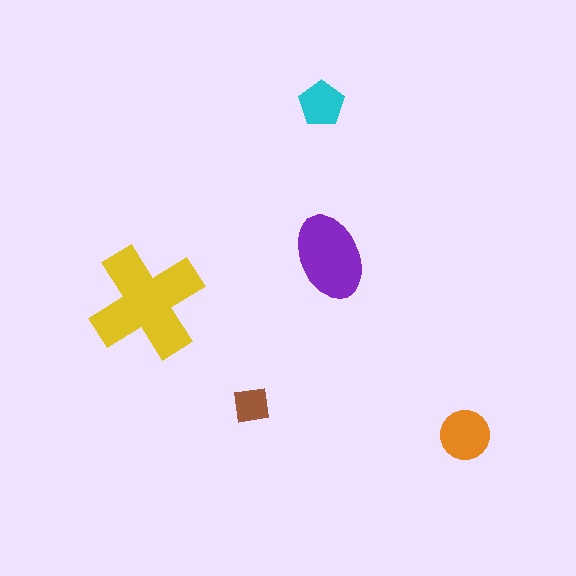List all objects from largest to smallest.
The yellow cross, the purple ellipse, the orange circle, the cyan pentagon, the brown square.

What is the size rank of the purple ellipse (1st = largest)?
2nd.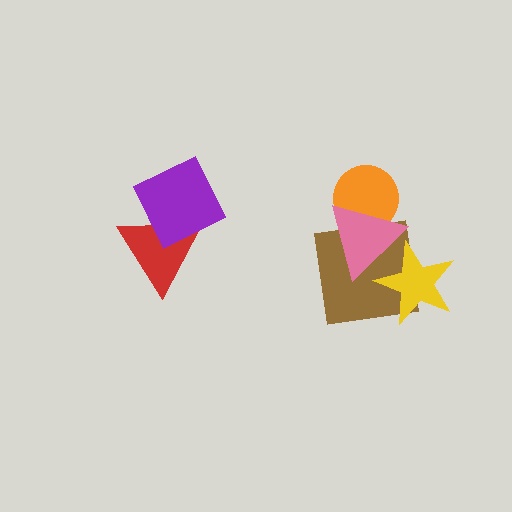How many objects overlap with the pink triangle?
3 objects overlap with the pink triangle.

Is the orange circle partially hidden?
Yes, it is partially covered by another shape.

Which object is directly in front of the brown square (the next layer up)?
The yellow star is directly in front of the brown square.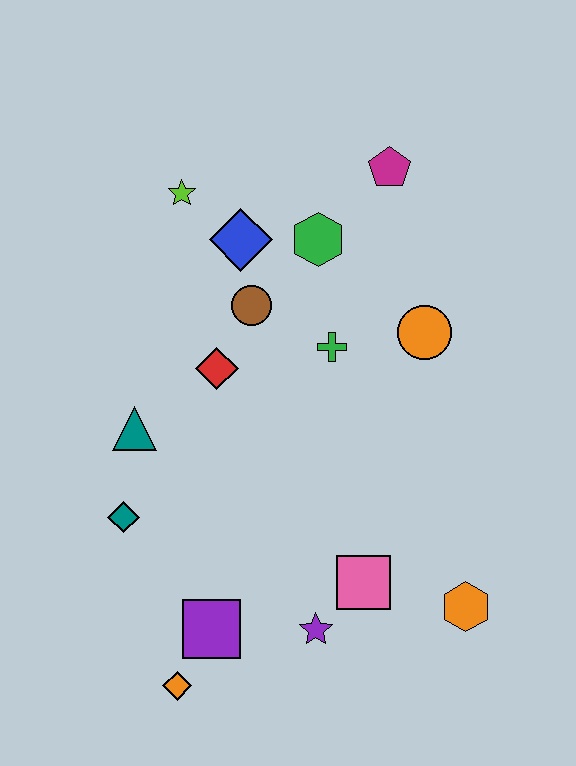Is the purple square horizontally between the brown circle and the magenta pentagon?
No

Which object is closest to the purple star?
The pink square is closest to the purple star.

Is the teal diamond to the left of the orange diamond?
Yes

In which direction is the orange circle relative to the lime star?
The orange circle is to the right of the lime star.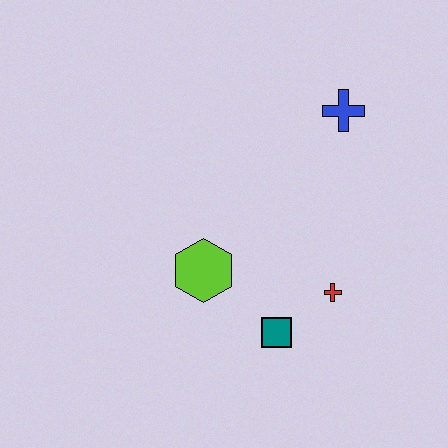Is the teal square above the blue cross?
No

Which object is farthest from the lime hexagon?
The blue cross is farthest from the lime hexagon.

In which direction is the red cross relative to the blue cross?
The red cross is below the blue cross.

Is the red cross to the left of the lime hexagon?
No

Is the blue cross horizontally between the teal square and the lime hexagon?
No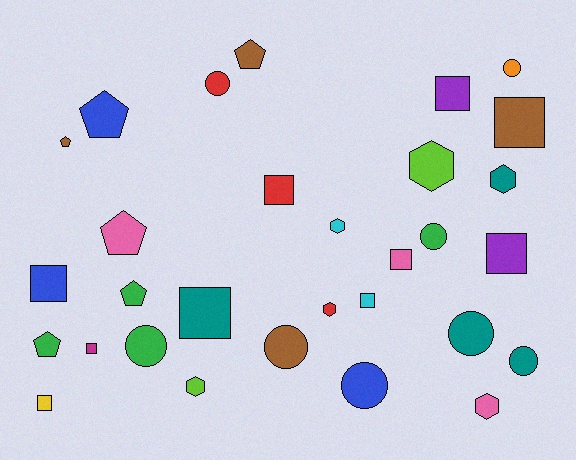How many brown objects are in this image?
There are 4 brown objects.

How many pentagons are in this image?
There are 6 pentagons.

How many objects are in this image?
There are 30 objects.